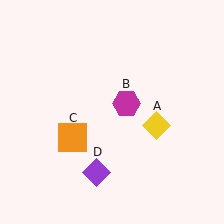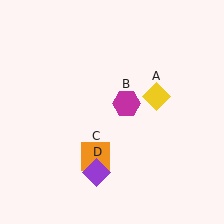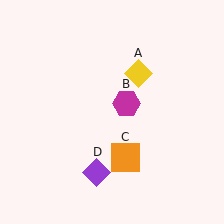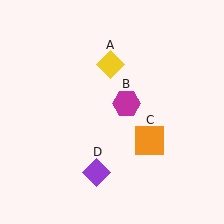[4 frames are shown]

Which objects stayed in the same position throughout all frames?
Magenta hexagon (object B) and purple diamond (object D) remained stationary.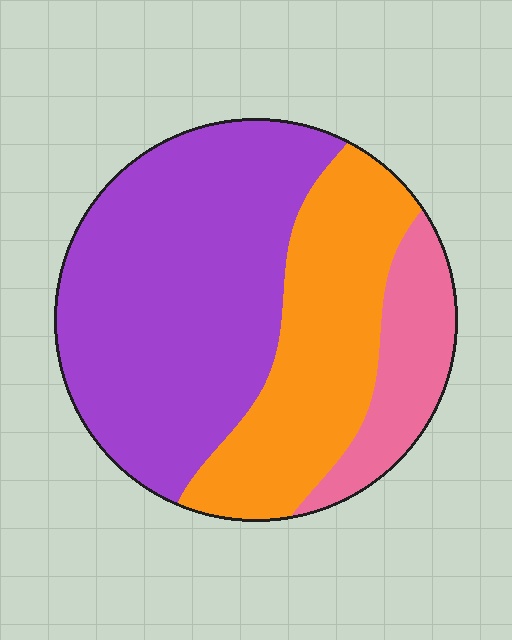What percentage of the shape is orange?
Orange covers roughly 30% of the shape.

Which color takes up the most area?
Purple, at roughly 55%.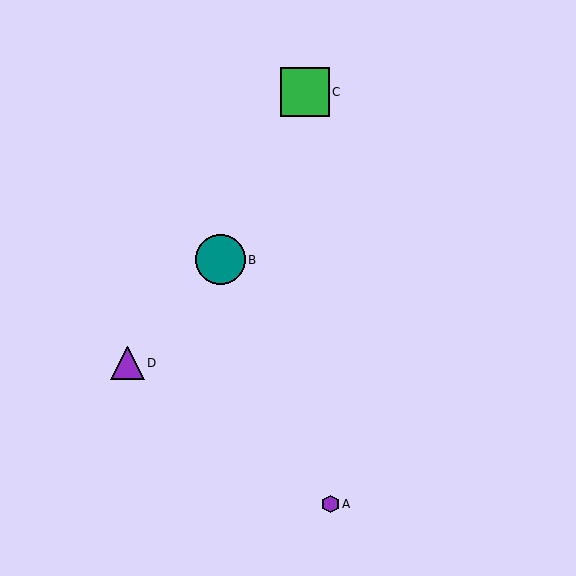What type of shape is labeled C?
Shape C is a green square.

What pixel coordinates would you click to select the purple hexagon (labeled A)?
Click at (331, 504) to select the purple hexagon A.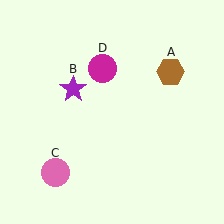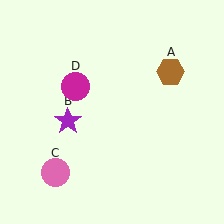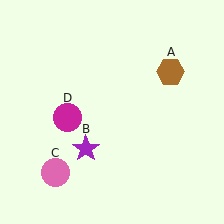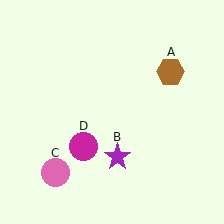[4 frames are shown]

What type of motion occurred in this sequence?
The purple star (object B), magenta circle (object D) rotated counterclockwise around the center of the scene.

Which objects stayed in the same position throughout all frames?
Brown hexagon (object A) and pink circle (object C) remained stationary.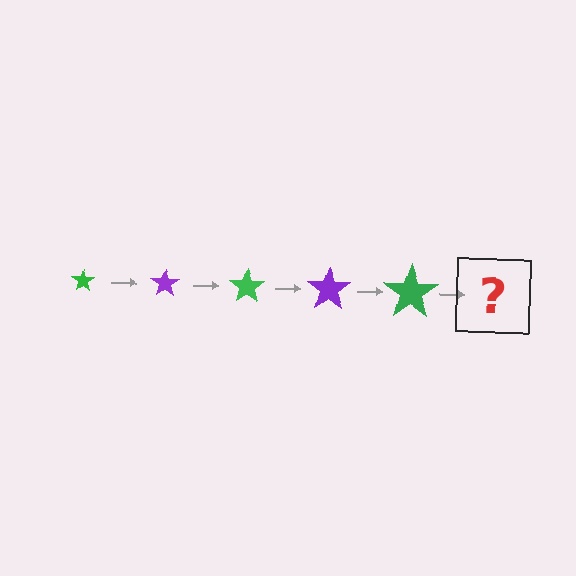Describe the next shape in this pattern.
It should be a purple star, larger than the previous one.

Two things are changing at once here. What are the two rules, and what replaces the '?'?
The two rules are that the star grows larger each step and the color cycles through green and purple. The '?' should be a purple star, larger than the previous one.